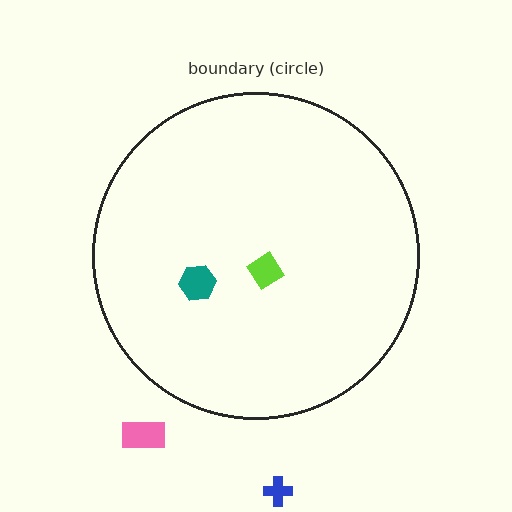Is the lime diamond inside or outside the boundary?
Inside.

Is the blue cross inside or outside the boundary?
Outside.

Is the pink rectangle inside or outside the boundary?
Outside.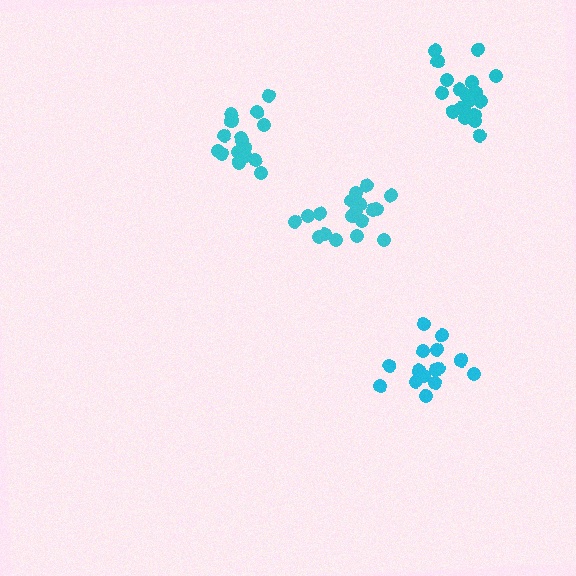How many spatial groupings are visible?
There are 4 spatial groupings.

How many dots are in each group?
Group 1: 15 dots, Group 2: 16 dots, Group 3: 19 dots, Group 4: 18 dots (68 total).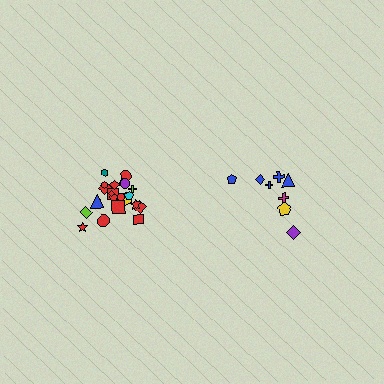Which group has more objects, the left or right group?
The left group.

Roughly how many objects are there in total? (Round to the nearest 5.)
Roughly 30 objects in total.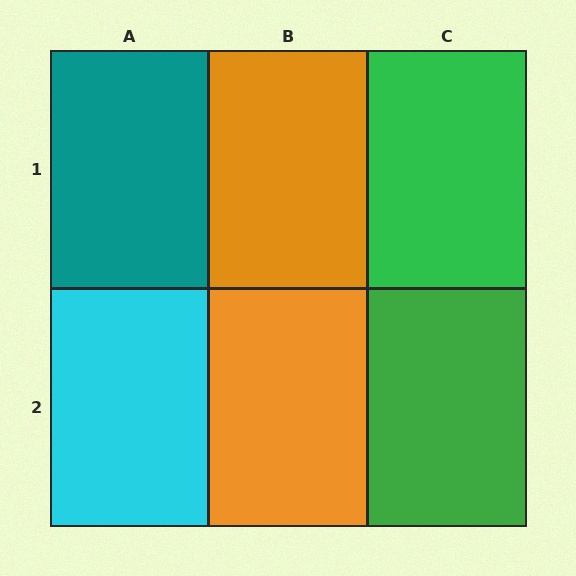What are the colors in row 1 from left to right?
Teal, orange, green.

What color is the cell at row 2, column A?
Cyan.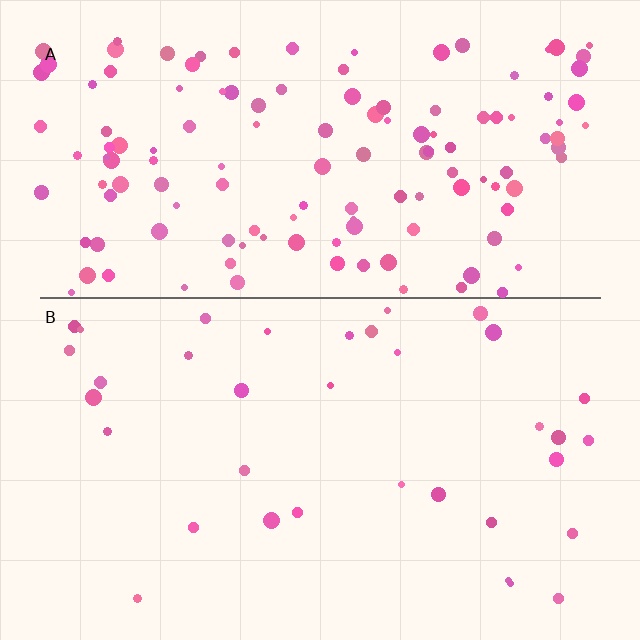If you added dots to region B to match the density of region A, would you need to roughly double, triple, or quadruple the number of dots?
Approximately quadruple.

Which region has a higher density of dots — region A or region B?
A (the top).